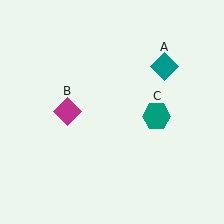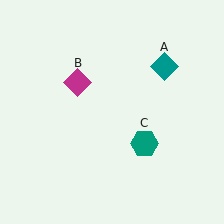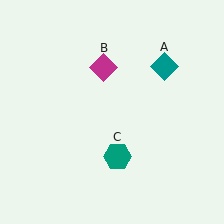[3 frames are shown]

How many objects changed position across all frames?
2 objects changed position: magenta diamond (object B), teal hexagon (object C).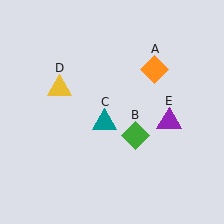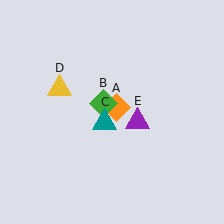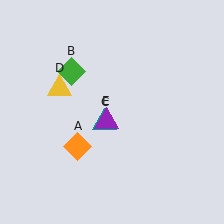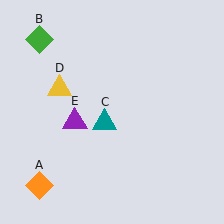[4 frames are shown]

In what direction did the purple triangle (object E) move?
The purple triangle (object E) moved left.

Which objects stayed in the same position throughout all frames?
Teal triangle (object C) and yellow triangle (object D) remained stationary.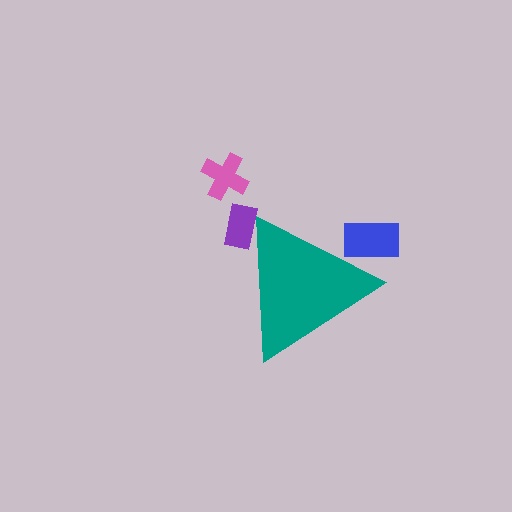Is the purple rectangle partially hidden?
Yes, the purple rectangle is partially hidden behind the teal triangle.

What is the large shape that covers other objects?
A teal triangle.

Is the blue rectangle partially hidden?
Yes, the blue rectangle is partially hidden behind the teal triangle.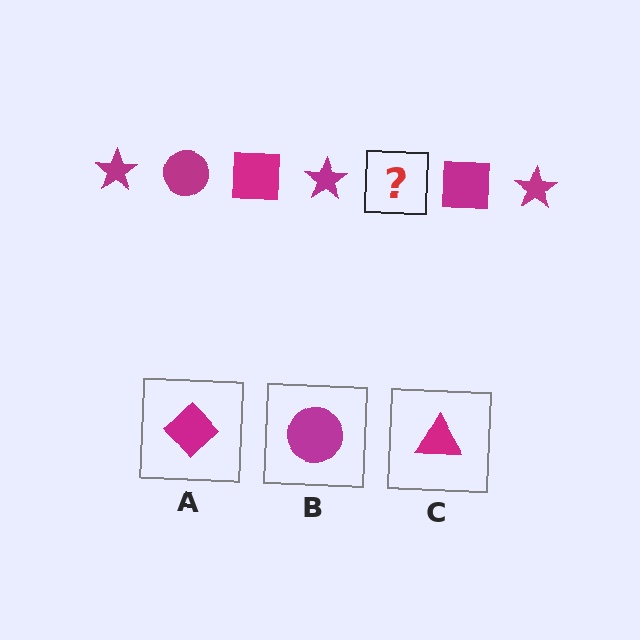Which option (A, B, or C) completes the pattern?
B.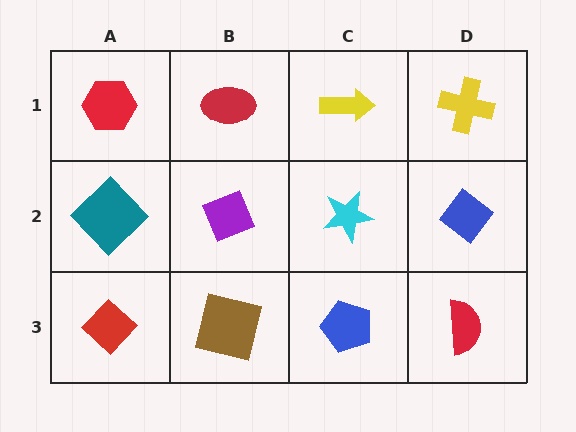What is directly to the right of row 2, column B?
A cyan star.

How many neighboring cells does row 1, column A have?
2.